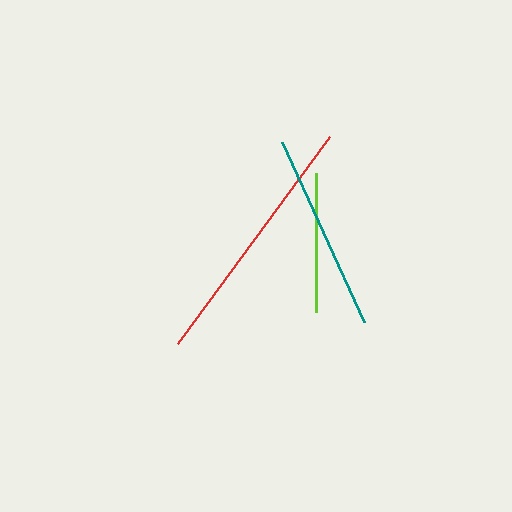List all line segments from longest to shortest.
From longest to shortest: red, teal, lime.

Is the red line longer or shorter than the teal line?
The red line is longer than the teal line.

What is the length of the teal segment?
The teal segment is approximately 198 pixels long.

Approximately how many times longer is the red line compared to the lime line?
The red line is approximately 1.8 times the length of the lime line.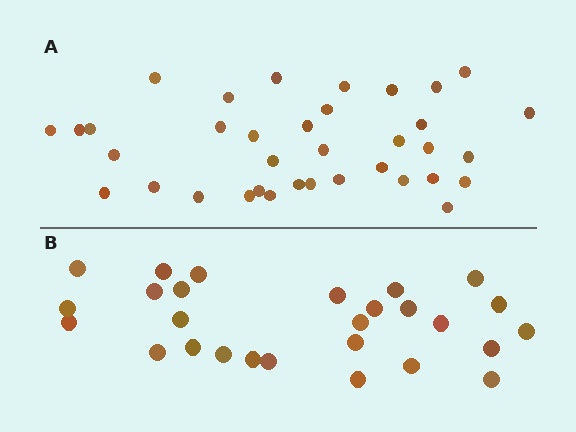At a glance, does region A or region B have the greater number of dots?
Region A (the top region) has more dots.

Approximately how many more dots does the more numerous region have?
Region A has roughly 8 or so more dots than region B.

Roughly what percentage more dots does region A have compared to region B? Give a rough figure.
About 35% more.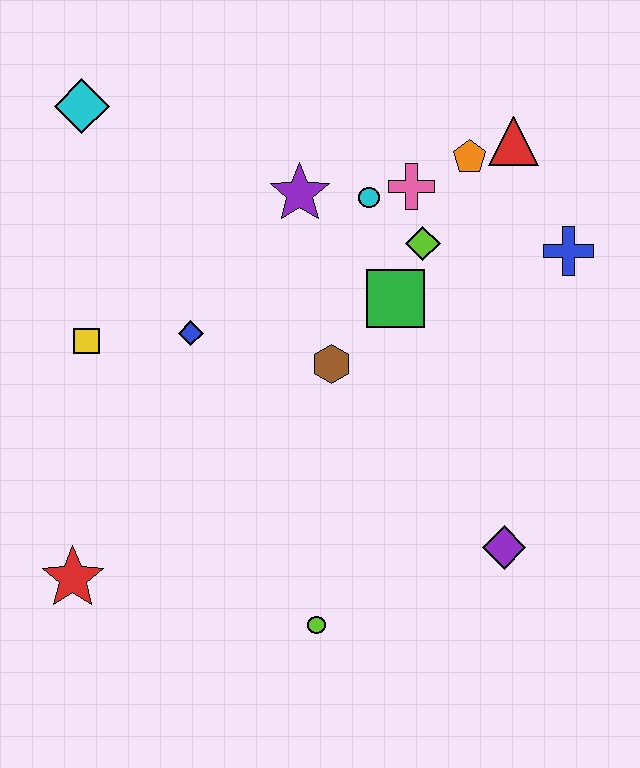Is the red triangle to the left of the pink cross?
No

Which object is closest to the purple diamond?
The lime circle is closest to the purple diamond.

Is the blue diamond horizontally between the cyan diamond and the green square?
Yes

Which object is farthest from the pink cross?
The red star is farthest from the pink cross.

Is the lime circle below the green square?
Yes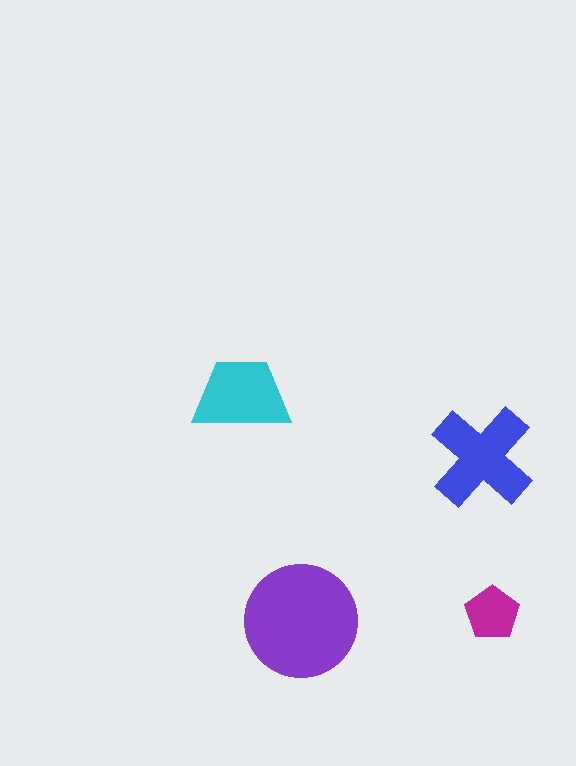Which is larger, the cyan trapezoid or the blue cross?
The blue cross.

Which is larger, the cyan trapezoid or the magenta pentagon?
The cyan trapezoid.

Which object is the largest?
The purple circle.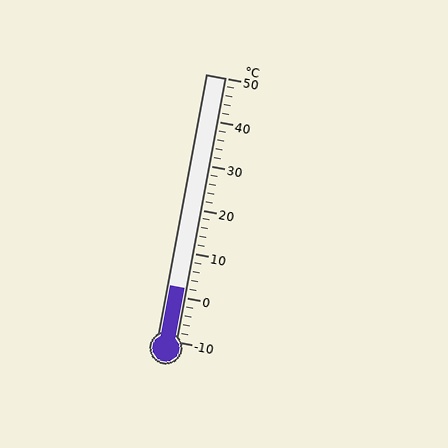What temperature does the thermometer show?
The thermometer shows approximately 2°C.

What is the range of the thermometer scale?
The thermometer scale ranges from -10°C to 50°C.